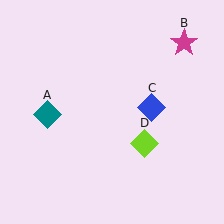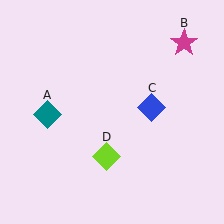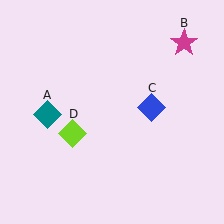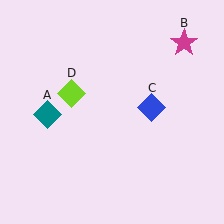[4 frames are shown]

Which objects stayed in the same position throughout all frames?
Teal diamond (object A) and magenta star (object B) and blue diamond (object C) remained stationary.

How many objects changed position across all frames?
1 object changed position: lime diamond (object D).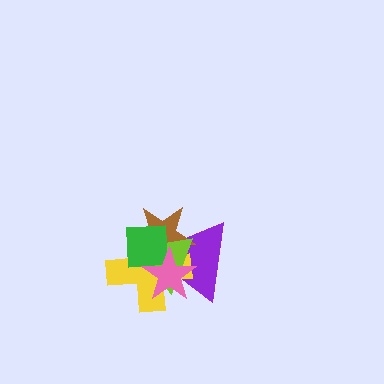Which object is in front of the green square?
The pink star is in front of the green square.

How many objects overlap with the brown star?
5 objects overlap with the brown star.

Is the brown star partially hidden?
Yes, it is partially covered by another shape.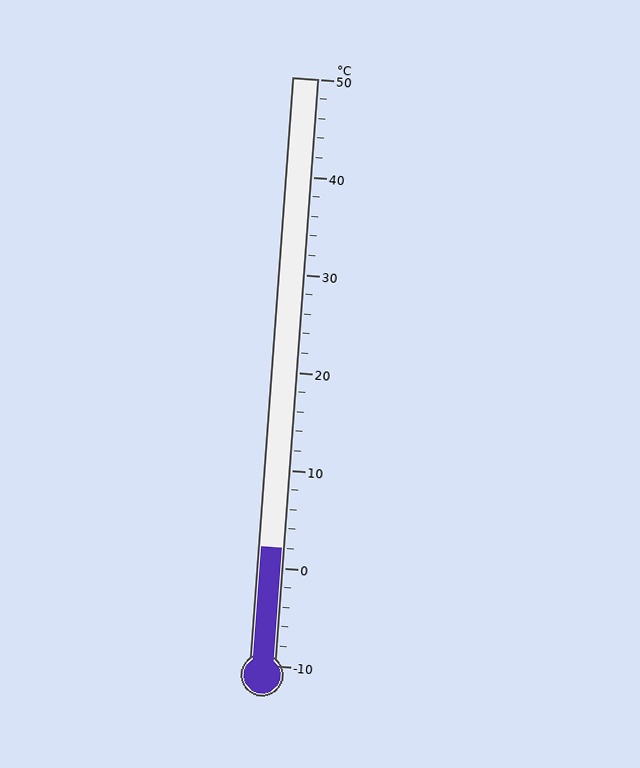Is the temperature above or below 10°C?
The temperature is below 10°C.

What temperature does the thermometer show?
The thermometer shows approximately 2°C.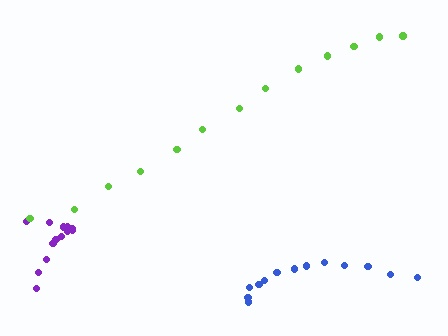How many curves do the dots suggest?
There are 3 distinct paths.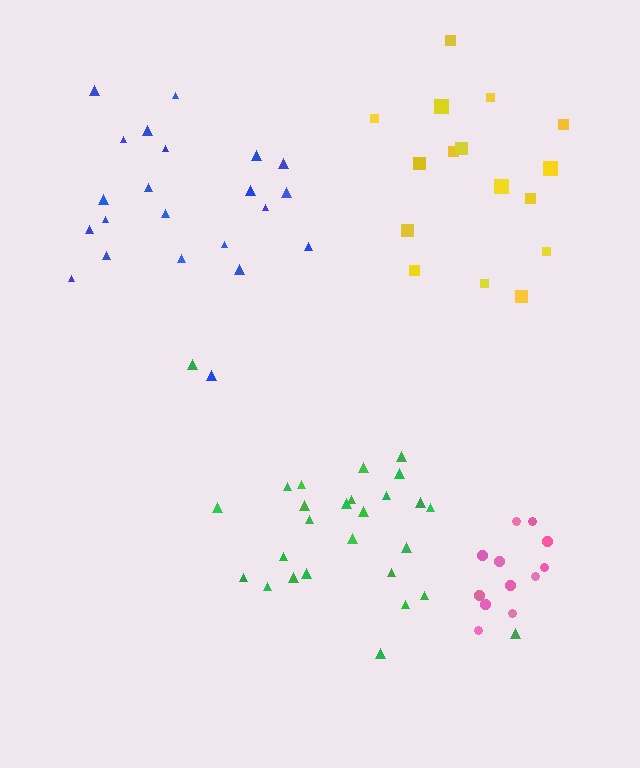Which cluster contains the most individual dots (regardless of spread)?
Green (27).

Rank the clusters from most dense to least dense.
pink, green, blue, yellow.